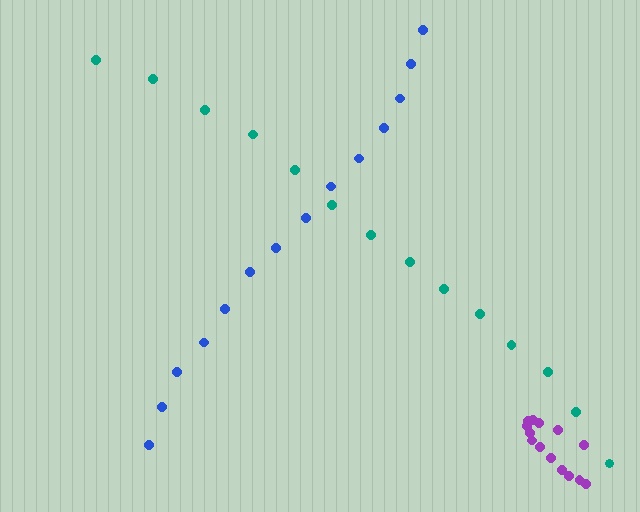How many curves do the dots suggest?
There are 3 distinct paths.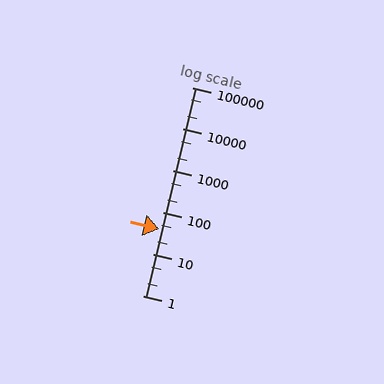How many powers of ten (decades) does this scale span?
The scale spans 5 decades, from 1 to 100000.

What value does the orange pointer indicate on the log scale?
The pointer indicates approximately 40.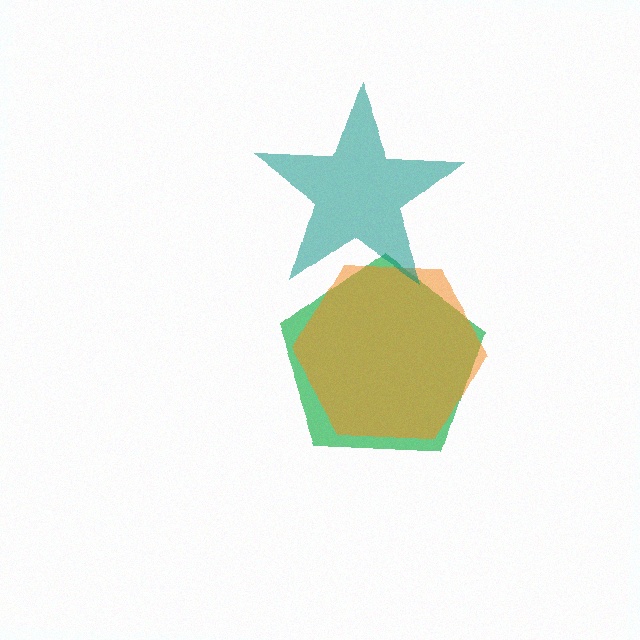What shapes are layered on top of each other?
The layered shapes are: a green pentagon, an orange hexagon, a teal star.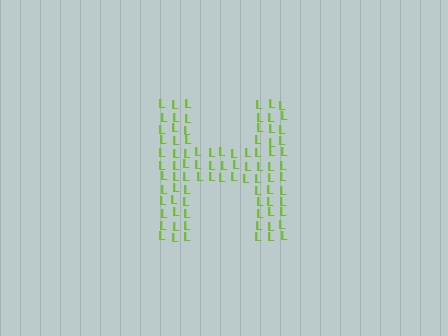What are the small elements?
The small elements are letter L's.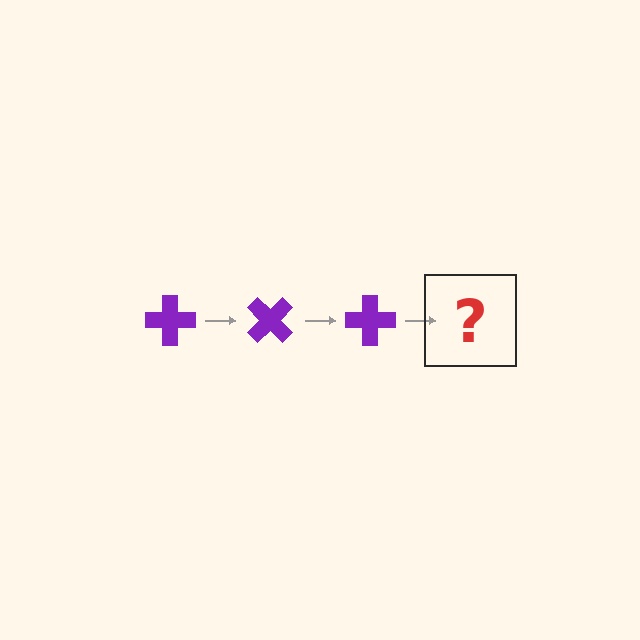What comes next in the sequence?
The next element should be a purple cross rotated 135 degrees.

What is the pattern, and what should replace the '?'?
The pattern is that the cross rotates 45 degrees each step. The '?' should be a purple cross rotated 135 degrees.